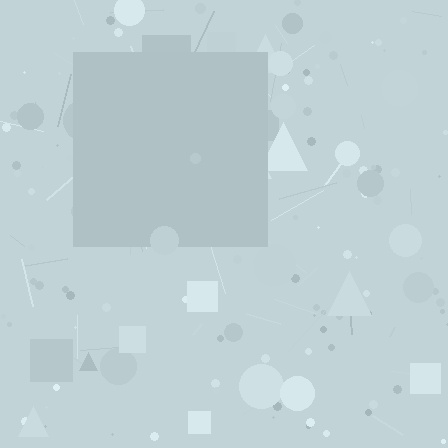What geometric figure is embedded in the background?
A square is embedded in the background.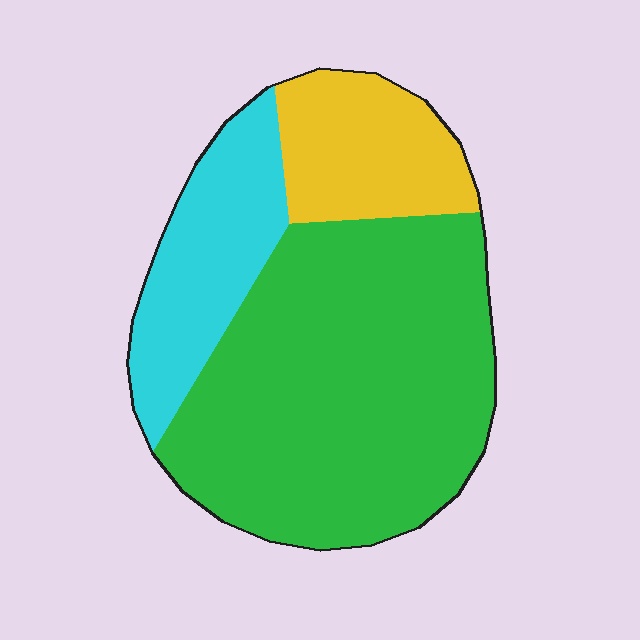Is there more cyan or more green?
Green.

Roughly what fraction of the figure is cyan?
Cyan covers 21% of the figure.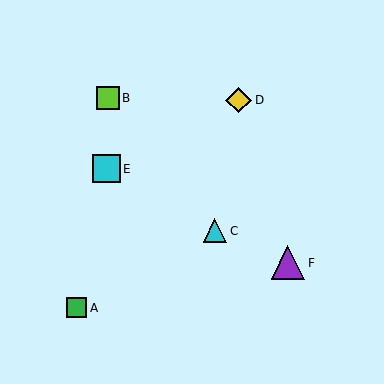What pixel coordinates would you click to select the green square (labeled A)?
Click at (76, 308) to select the green square A.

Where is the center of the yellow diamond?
The center of the yellow diamond is at (239, 100).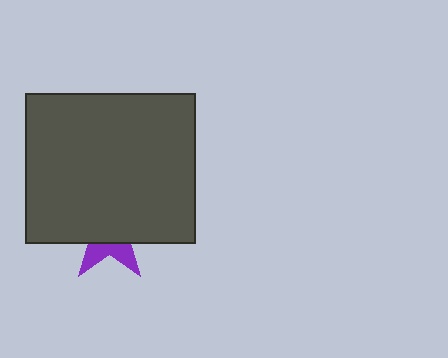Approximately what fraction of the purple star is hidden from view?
Roughly 67% of the purple star is hidden behind the dark gray rectangle.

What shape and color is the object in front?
The object in front is a dark gray rectangle.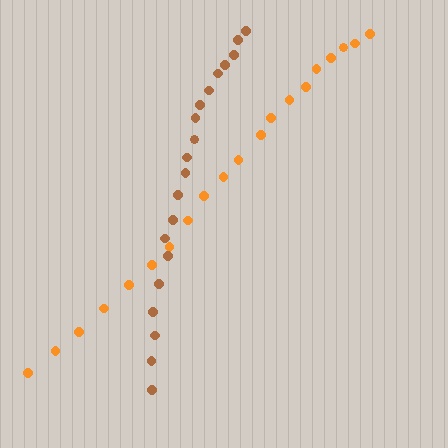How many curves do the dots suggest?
There are 2 distinct paths.